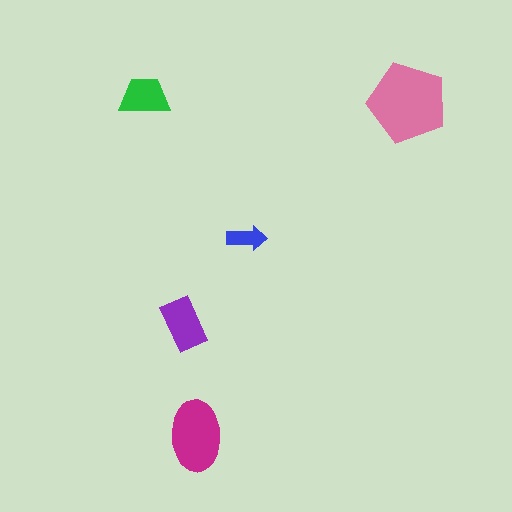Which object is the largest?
The pink pentagon.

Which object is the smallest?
The blue arrow.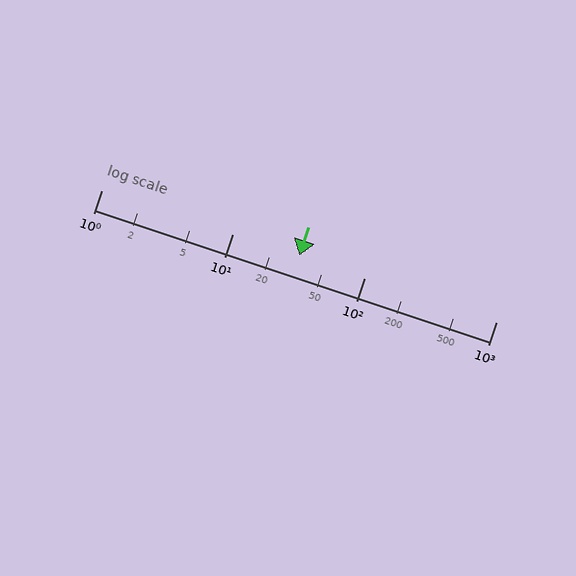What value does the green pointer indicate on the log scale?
The pointer indicates approximately 32.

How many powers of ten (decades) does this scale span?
The scale spans 3 decades, from 1 to 1000.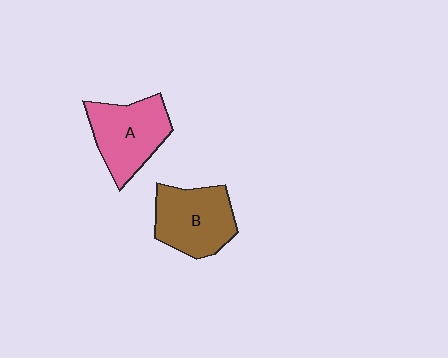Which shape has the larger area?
Shape B (brown).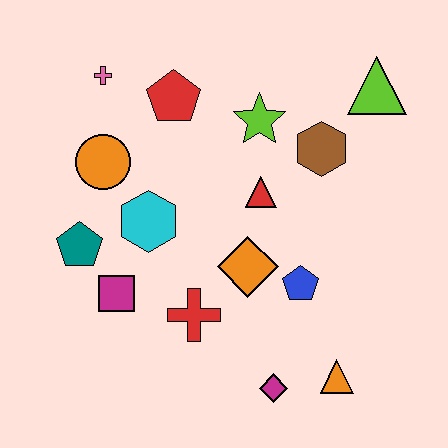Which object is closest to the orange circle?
The cyan hexagon is closest to the orange circle.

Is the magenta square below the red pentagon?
Yes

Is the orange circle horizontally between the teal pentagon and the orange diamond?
Yes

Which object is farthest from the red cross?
The lime triangle is farthest from the red cross.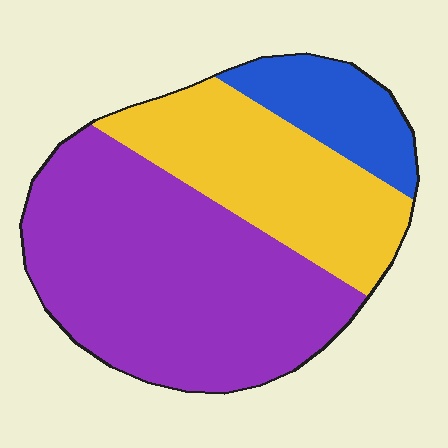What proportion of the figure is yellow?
Yellow covers around 30% of the figure.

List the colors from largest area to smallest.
From largest to smallest: purple, yellow, blue.